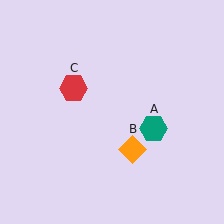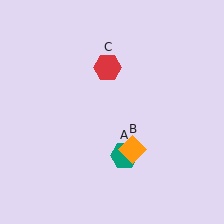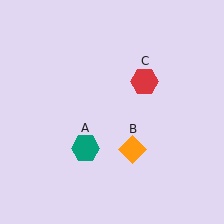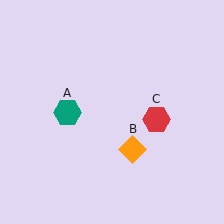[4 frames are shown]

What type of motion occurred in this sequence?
The teal hexagon (object A), red hexagon (object C) rotated clockwise around the center of the scene.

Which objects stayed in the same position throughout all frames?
Orange diamond (object B) remained stationary.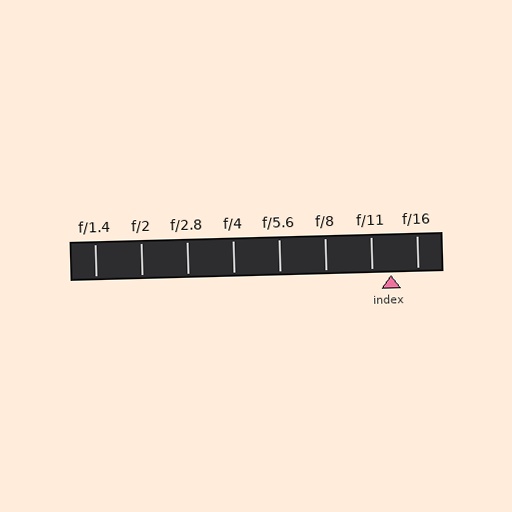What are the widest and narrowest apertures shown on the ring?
The widest aperture shown is f/1.4 and the narrowest is f/16.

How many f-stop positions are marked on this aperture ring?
There are 8 f-stop positions marked.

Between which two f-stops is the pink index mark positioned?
The index mark is between f/11 and f/16.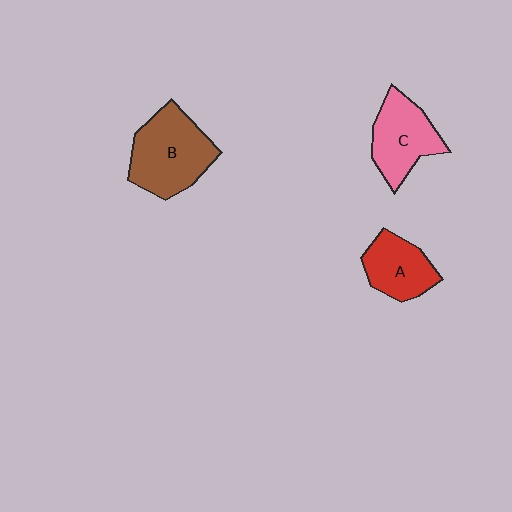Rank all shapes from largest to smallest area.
From largest to smallest: B (brown), C (pink), A (red).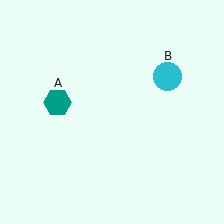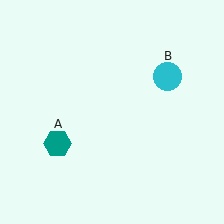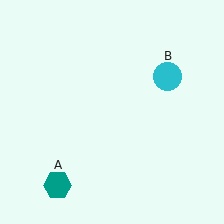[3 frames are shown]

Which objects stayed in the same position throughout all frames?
Cyan circle (object B) remained stationary.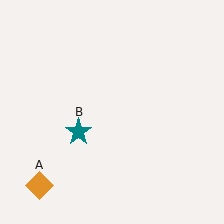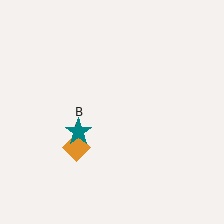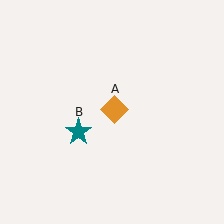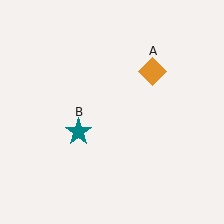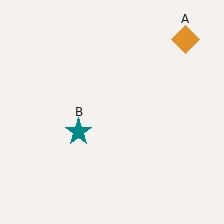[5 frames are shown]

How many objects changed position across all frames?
1 object changed position: orange diamond (object A).